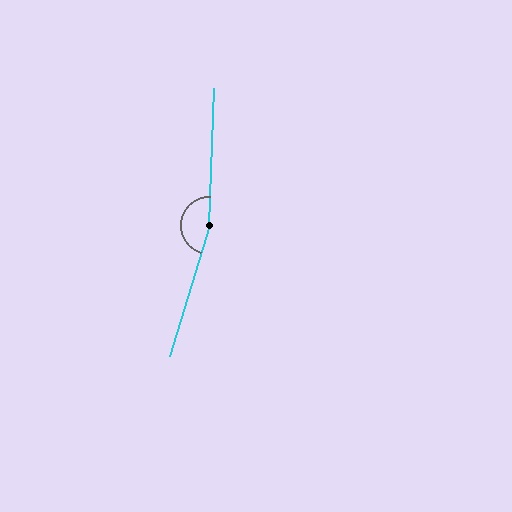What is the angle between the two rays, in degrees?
Approximately 165 degrees.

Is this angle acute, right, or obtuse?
It is obtuse.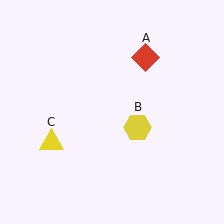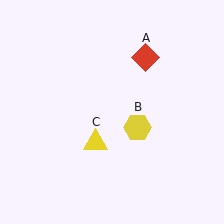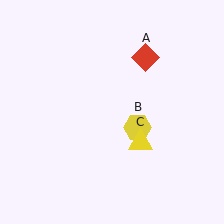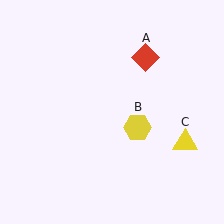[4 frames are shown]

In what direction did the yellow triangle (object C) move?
The yellow triangle (object C) moved right.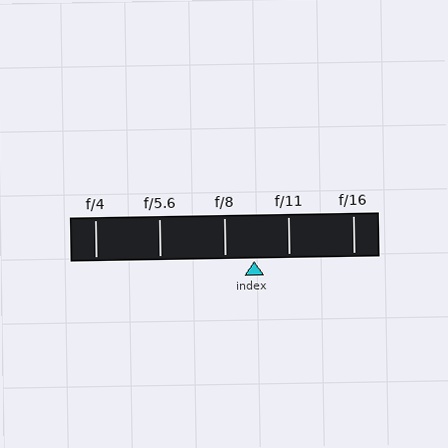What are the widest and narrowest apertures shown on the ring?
The widest aperture shown is f/4 and the narrowest is f/16.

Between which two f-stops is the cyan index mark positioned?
The index mark is between f/8 and f/11.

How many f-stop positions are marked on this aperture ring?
There are 5 f-stop positions marked.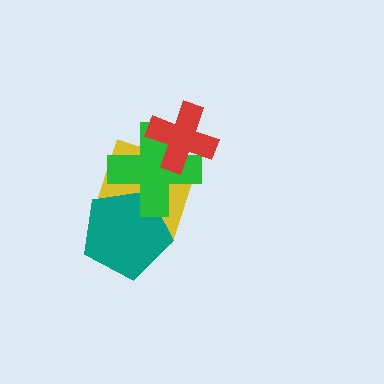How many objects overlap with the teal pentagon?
2 objects overlap with the teal pentagon.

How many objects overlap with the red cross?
2 objects overlap with the red cross.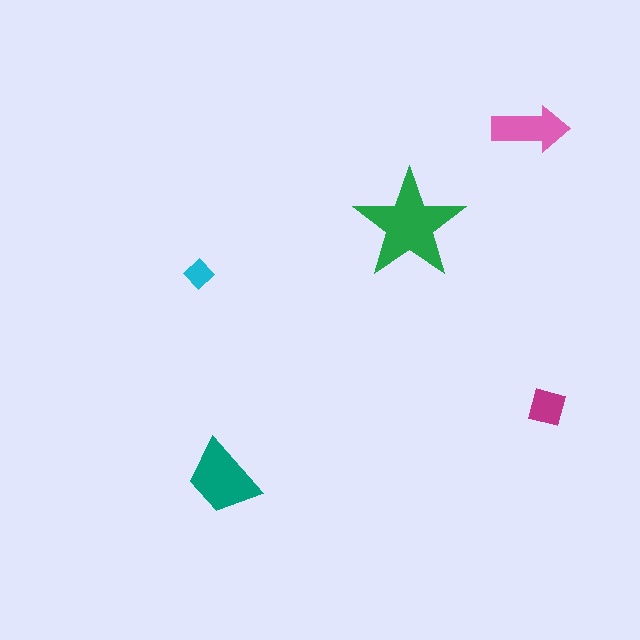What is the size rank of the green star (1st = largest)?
1st.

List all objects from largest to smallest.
The green star, the teal trapezoid, the pink arrow, the magenta square, the cyan diamond.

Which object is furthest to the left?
The cyan diamond is leftmost.